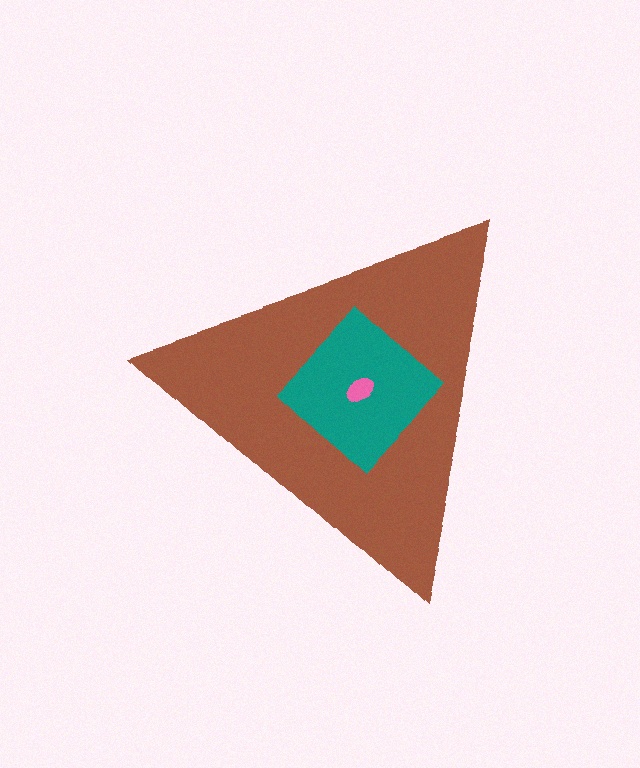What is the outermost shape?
The brown triangle.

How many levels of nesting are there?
3.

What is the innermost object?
The pink ellipse.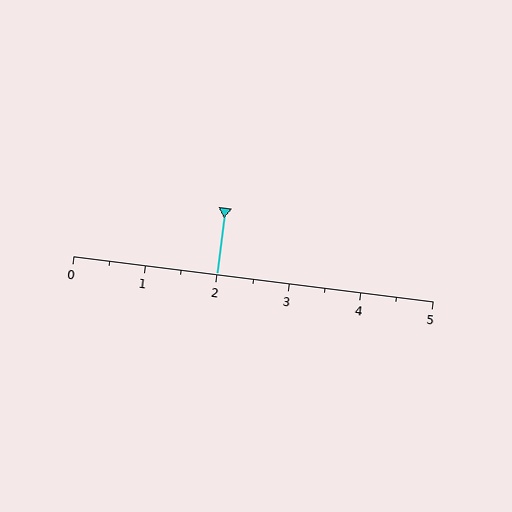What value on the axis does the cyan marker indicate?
The marker indicates approximately 2.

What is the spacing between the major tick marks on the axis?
The major ticks are spaced 1 apart.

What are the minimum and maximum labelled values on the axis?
The axis runs from 0 to 5.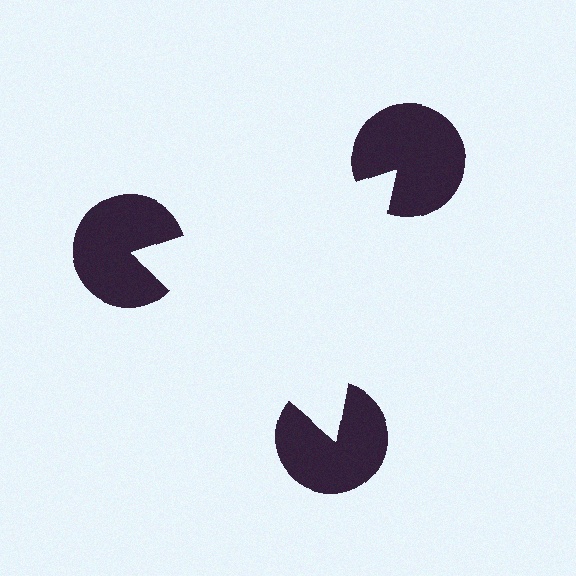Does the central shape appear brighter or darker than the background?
It typically appears slightly brighter than the background, even though no actual brightness change is drawn.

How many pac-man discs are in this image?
There are 3 — one at each vertex of the illusory triangle.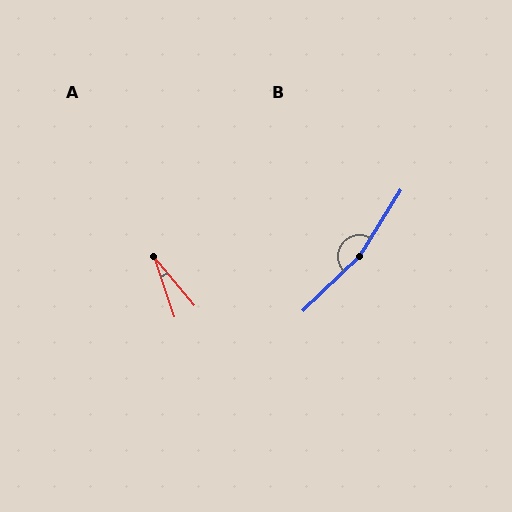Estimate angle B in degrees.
Approximately 165 degrees.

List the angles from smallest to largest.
A (21°), B (165°).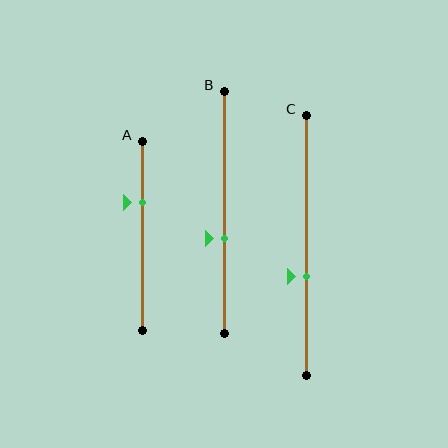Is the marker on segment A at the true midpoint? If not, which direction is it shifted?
No, the marker on segment A is shifted upward by about 18% of the segment length.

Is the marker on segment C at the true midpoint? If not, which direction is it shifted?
No, the marker on segment C is shifted downward by about 12% of the segment length.